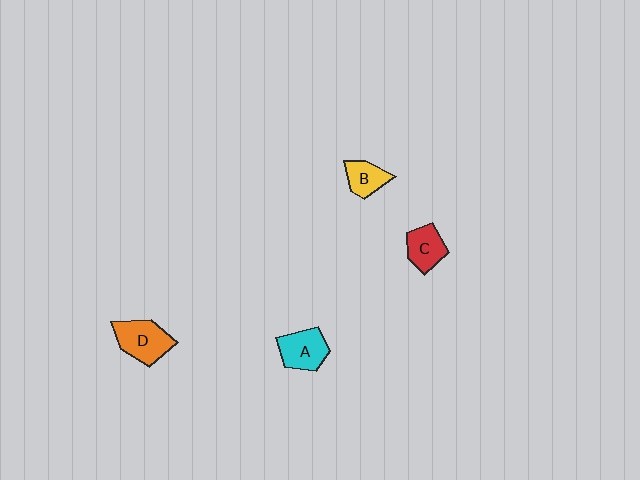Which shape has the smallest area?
Shape B (yellow).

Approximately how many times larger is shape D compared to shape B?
Approximately 1.6 times.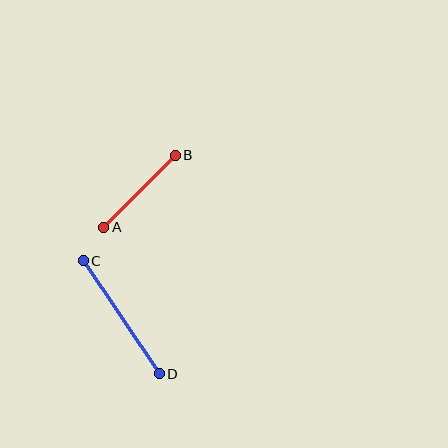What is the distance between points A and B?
The distance is approximately 101 pixels.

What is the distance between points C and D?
The distance is approximately 136 pixels.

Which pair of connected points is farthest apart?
Points C and D are farthest apart.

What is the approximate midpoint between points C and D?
The midpoint is at approximately (121, 317) pixels.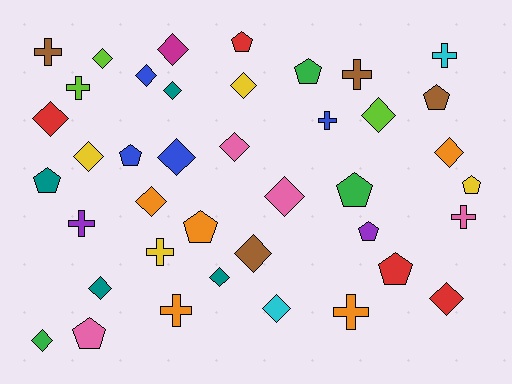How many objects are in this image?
There are 40 objects.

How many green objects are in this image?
There are 3 green objects.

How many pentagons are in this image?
There are 11 pentagons.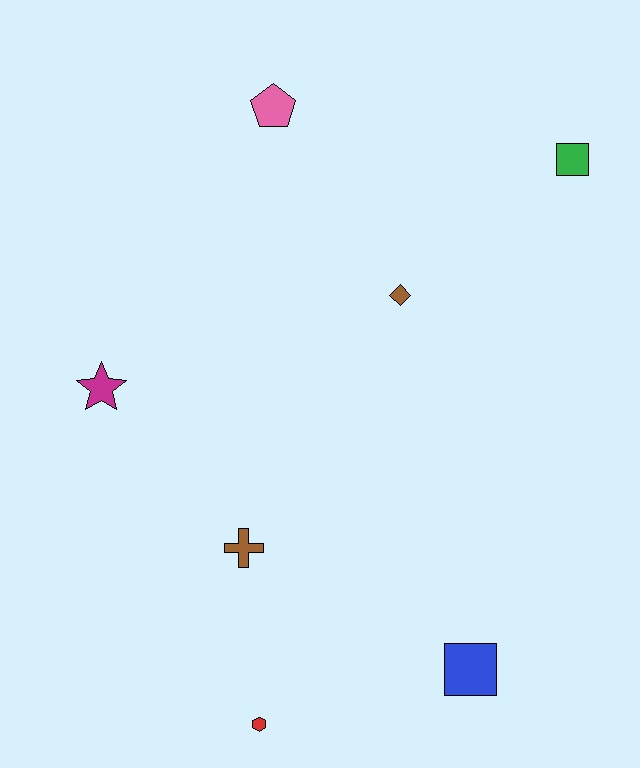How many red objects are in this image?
There is 1 red object.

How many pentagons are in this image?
There is 1 pentagon.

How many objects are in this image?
There are 7 objects.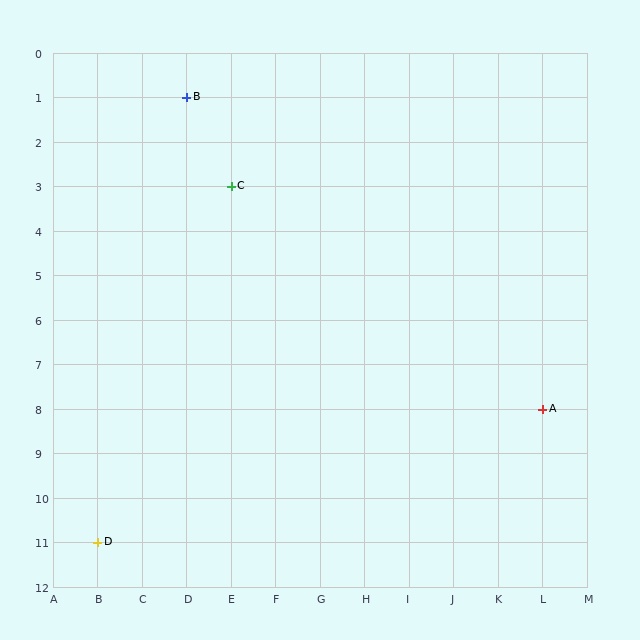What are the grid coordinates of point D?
Point D is at grid coordinates (B, 11).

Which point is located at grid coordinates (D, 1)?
Point B is at (D, 1).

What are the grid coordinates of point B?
Point B is at grid coordinates (D, 1).